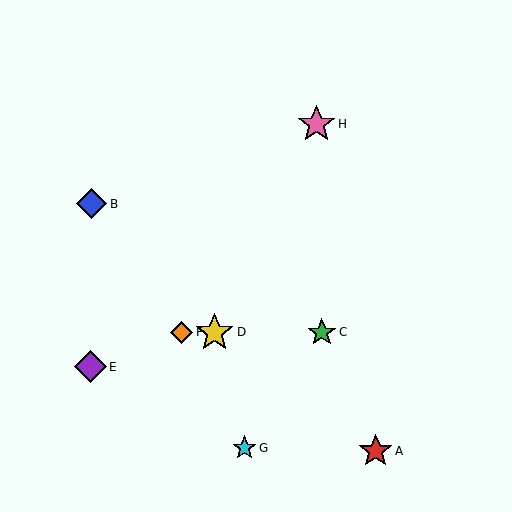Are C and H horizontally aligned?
No, C is at y≈332 and H is at y≈124.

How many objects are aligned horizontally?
3 objects (C, D, F) are aligned horizontally.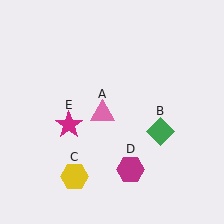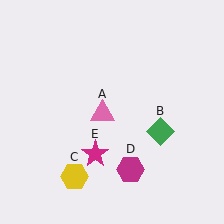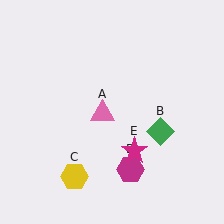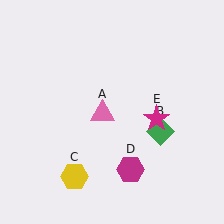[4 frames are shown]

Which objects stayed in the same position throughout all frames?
Pink triangle (object A) and green diamond (object B) and yellow hexagon (object C) and magenta hexagon (object D) remained stationary.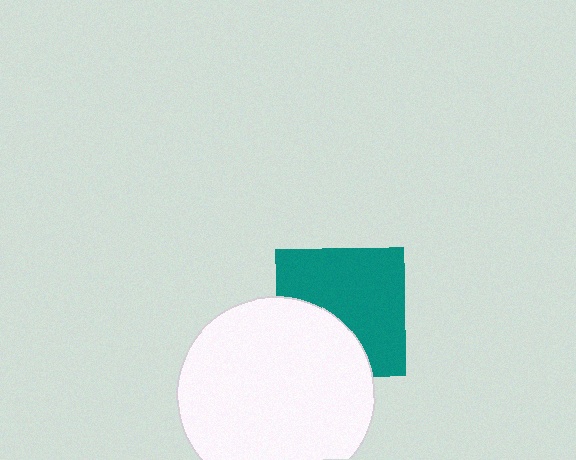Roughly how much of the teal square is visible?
About half of it is visible (roughly 64%).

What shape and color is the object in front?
The object in front is a white circle.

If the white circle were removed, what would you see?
You would see the complete teal square.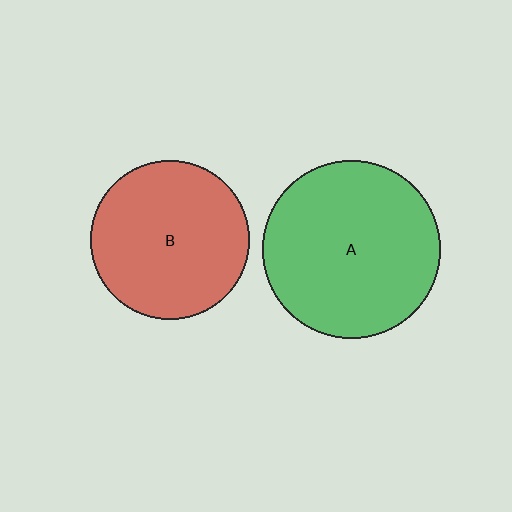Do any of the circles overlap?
No, none of the circles overlap.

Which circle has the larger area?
Circle A (green).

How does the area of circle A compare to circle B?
Approximately 1.2 times.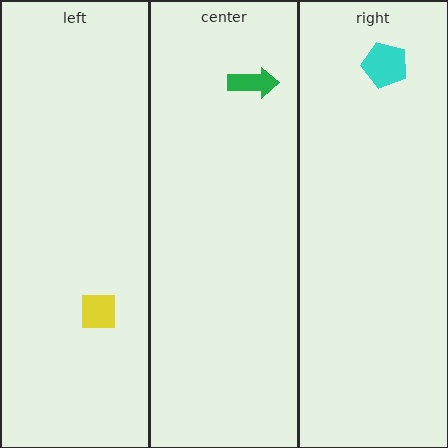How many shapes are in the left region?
1.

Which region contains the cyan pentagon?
The right region.